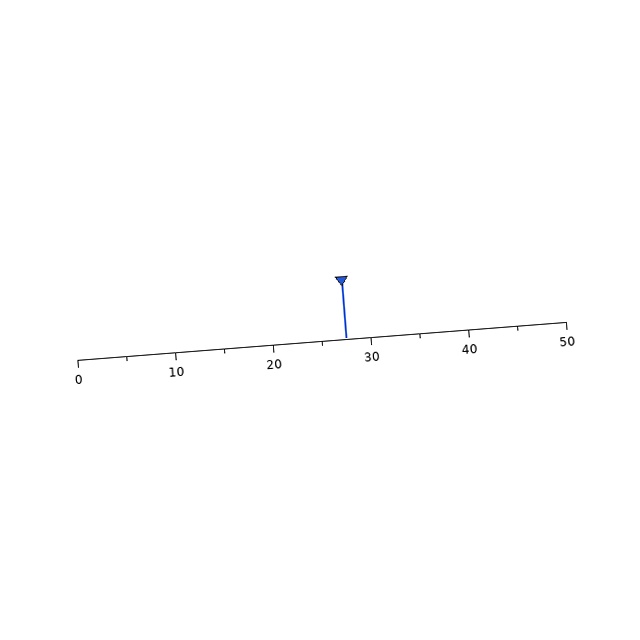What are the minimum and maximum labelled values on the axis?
The axis runs from 0 to 50.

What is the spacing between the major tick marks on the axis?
The major ticks are spaced 10 apart.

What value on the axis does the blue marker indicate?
The marker indicates approximately 27.5.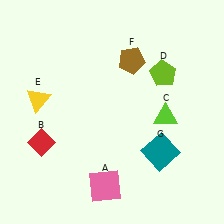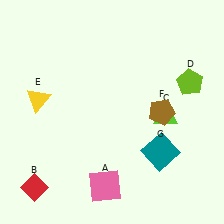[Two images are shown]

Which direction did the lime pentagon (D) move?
The lime pentagon (D) moved right.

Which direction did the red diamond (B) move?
The red diamond (B) moved down.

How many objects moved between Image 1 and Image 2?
3 objects moved between the two images.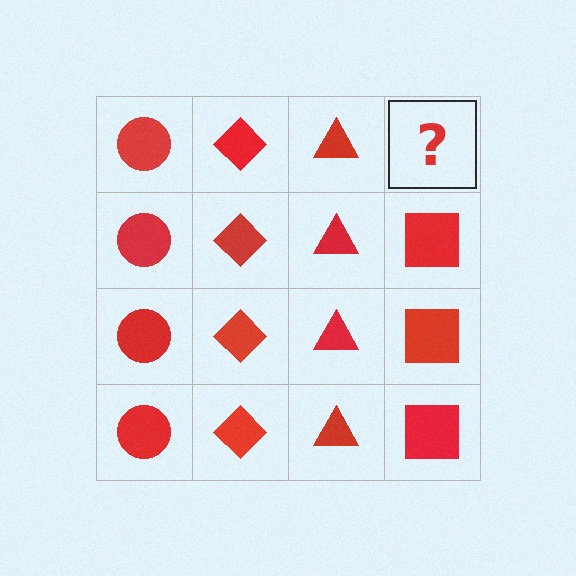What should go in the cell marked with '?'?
The missing cell should contain a red square.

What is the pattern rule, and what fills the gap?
The rule is that each column has a consistent shape. The gap should be filled with a red square.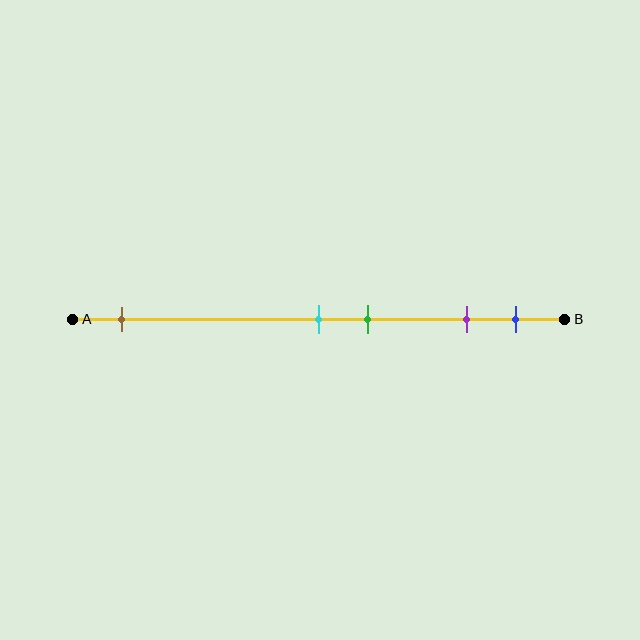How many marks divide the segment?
There are 5 marks dividing the segment.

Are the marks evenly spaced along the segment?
No, the marks are not evenly spaced.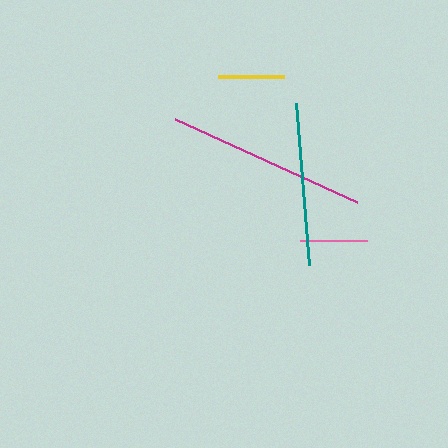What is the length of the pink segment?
The pink segment is approximately 66 pixels long.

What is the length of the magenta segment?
The magenta segment is approximately 201 pixels long.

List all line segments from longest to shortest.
From longest to shortest: magenta, teal, pink, yellow.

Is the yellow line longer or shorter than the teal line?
The teal line is longer than the yellow line.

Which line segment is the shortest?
The yellow line is the shortest at approximately 66 pixels.